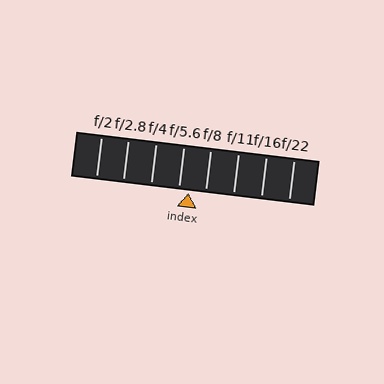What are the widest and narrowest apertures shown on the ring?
The widest aperture shown is f/2 and the narrowest is f/22.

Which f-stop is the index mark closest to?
The index mark is closest to f/5.6.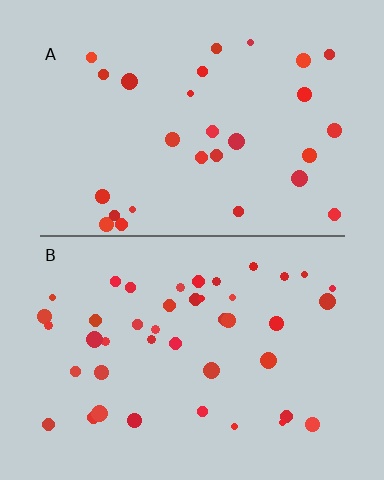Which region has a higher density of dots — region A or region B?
B (the bottom).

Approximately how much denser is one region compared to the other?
Approximately 1.5× — region B over region A.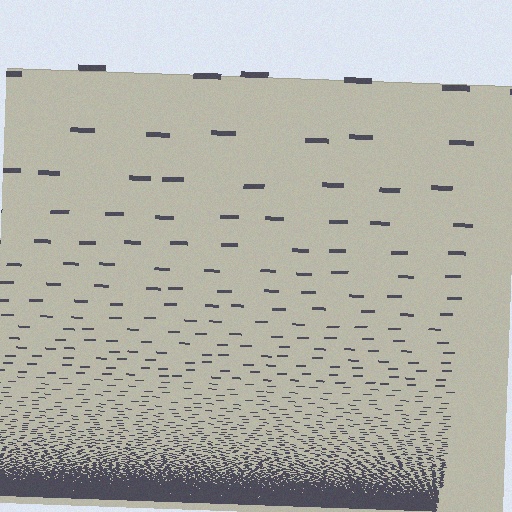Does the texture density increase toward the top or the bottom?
Density increases toward the bottom.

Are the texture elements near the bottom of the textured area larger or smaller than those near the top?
Smaller. The gradient is inverted — elements near the bottom are smaller and denser.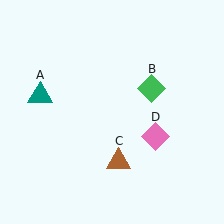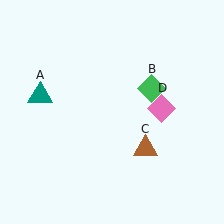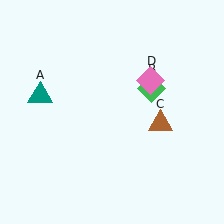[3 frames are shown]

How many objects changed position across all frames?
2 objects changed position: brown triangle (object C), pink diamond (object D).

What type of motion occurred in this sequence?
The brown triangle (object C), pink diamond (object D) rotated counterclockwise around the center of the scene.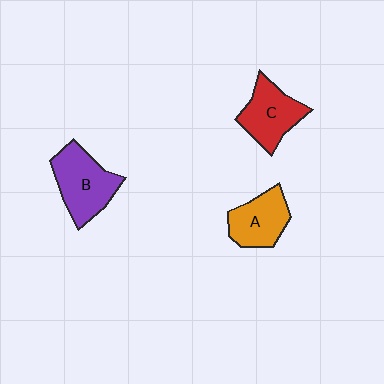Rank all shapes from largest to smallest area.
From largest to smallest: B (purple), C (red), A (orange).